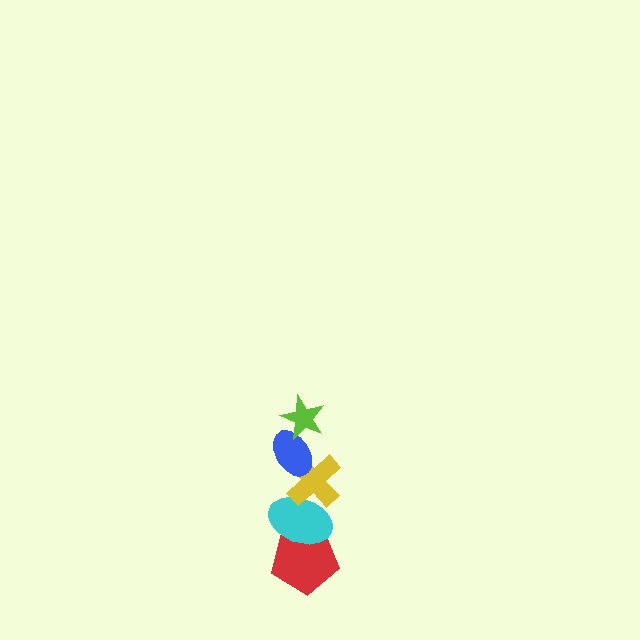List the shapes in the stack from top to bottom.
From top to bottom: the lime star, the blue ellipse, the yellow cross, the cyan ellipse, the red pentagon.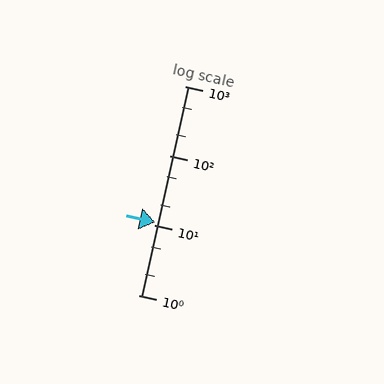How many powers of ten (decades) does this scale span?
The scale spans 3 decades, from 1 to 1000.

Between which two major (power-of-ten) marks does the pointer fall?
The pointer is between 10 and 100.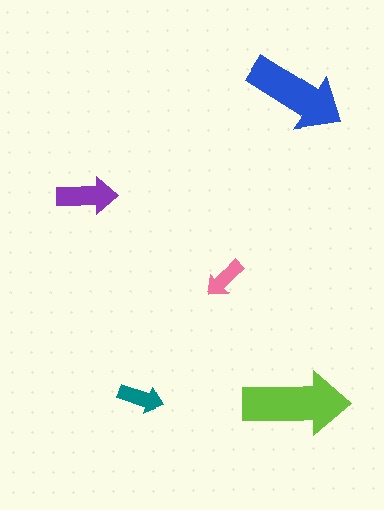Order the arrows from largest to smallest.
the lime one, the blue one, the purple one, the teal one, the pink one.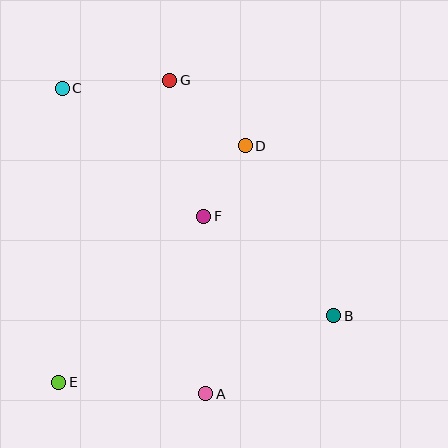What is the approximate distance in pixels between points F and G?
The distance between F and G is approximately 140 pixels.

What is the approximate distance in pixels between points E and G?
The distance between E and G is approximately 322 pixels.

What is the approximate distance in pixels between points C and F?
The distance between C and F is approximately 191 pixels.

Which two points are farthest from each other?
Points B and C are farthest from each other.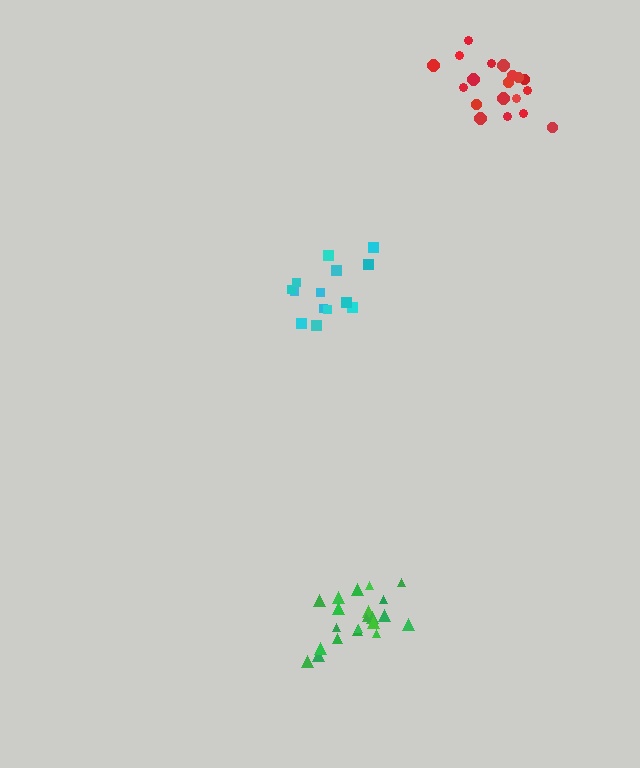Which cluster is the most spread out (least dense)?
Red.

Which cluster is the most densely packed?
Green.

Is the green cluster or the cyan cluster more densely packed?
Green.